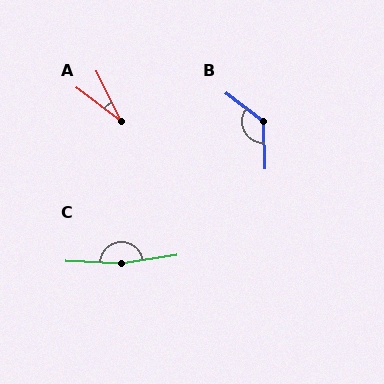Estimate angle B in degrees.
Approximately 129 degrees.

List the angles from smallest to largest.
A (27°), B (129°), C (169°).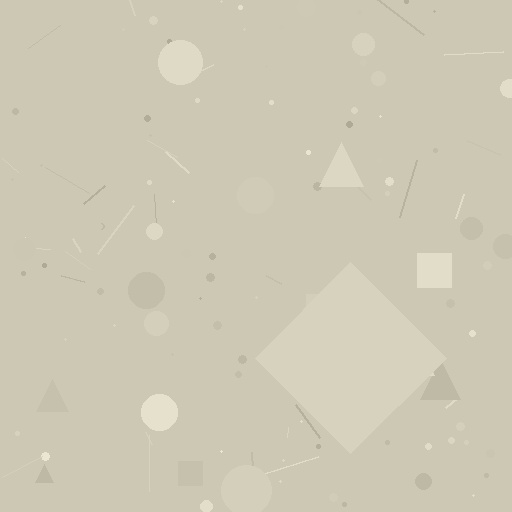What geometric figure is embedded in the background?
A diamond is embedded in the background.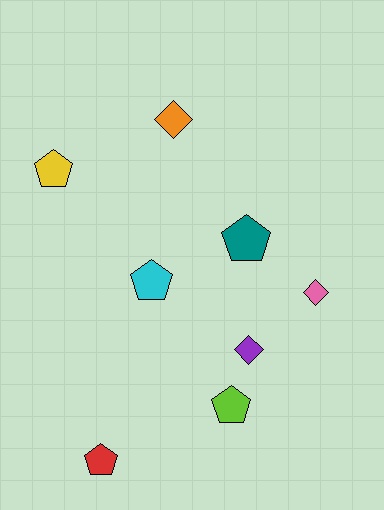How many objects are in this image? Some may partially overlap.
There are 8 objects.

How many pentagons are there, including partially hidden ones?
There are 5 pentagons.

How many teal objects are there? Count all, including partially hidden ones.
There is 1 teal object.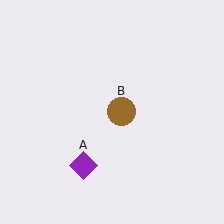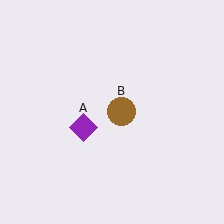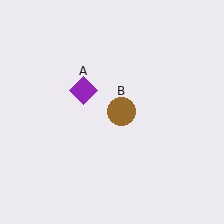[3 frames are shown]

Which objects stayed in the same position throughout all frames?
Brown circle (object B) remained stationary.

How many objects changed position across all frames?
1 object changed position: purple diamond (object A).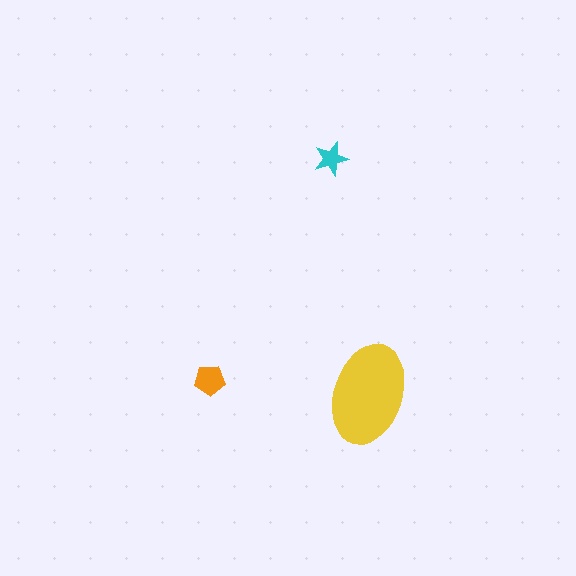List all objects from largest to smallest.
The yellow ellipse, the orange pentagon, the cyan star.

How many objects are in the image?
There are 3 objects in the image.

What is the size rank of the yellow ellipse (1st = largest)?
1st.